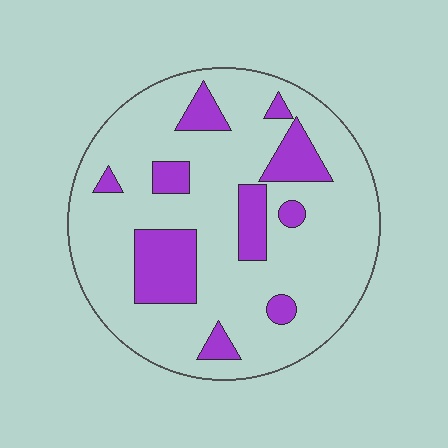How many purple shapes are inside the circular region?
10.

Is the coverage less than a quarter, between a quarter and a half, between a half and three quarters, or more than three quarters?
Less than a quarter.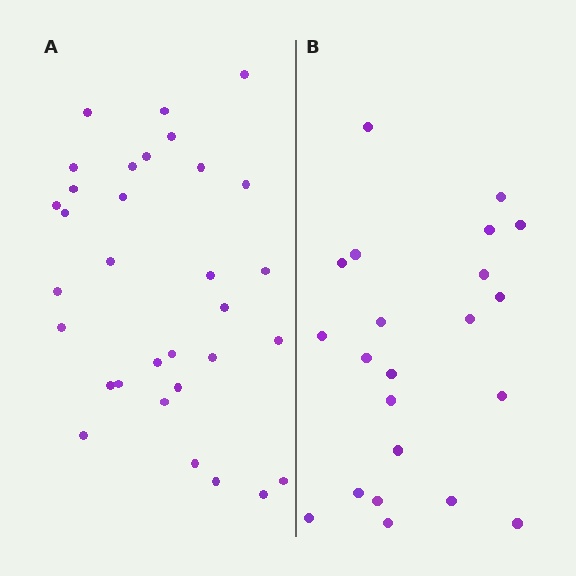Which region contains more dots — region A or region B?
Region A (the left region) has more dots.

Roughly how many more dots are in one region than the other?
Region A has roughly 10 or so more dots than region B.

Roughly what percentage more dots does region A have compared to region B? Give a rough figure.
About 45% more.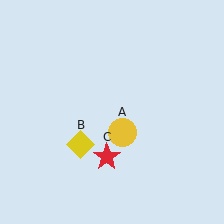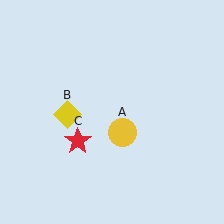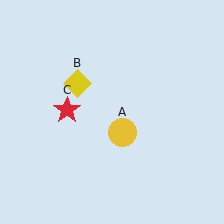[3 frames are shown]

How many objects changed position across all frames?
2 objects changed position: yellow diamond (object B), red star (object C).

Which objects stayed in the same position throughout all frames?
Yellow circle (object A) remained stationary.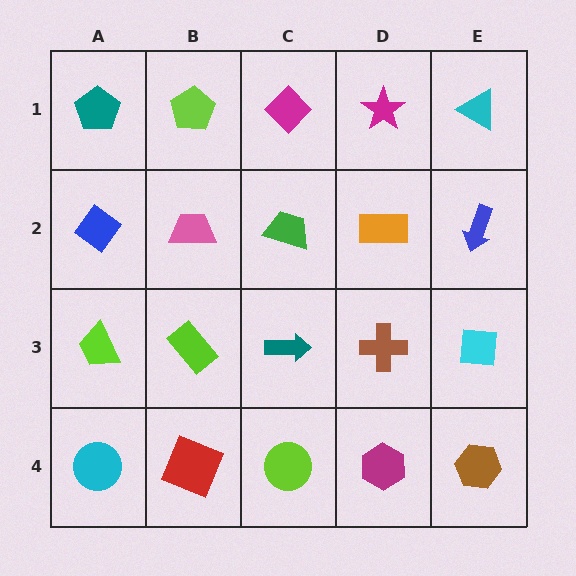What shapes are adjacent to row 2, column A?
A teal pentagon (row 1, column A), a lime trapezoid (row 3, column A), a pink trapezoid (row 2, column B).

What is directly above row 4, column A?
A lime trapezoid.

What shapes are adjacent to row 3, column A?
A blue diamond (row 2, column A), a cyan circle (row 4, column A), a lime rectangle (row 3, column B).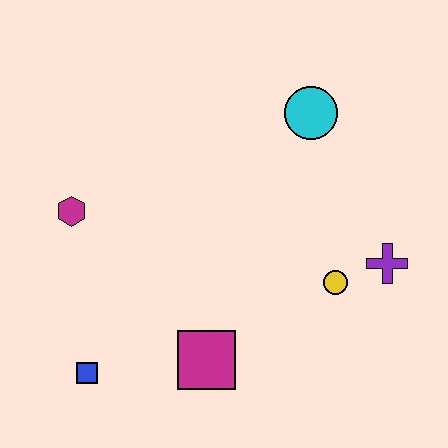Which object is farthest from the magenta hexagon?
The purple cross is farthest from the magenta hexagon.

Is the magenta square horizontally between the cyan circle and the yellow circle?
No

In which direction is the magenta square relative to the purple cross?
The magenta square is to the left of the purple cross.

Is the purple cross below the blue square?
No